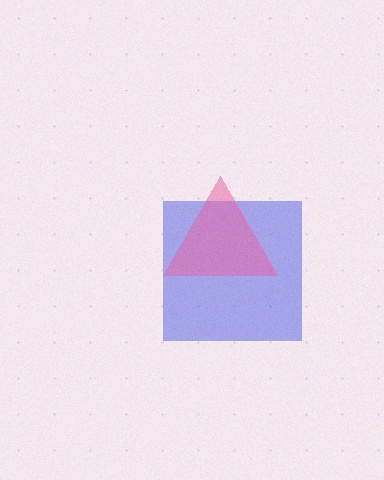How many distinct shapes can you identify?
There are 2 distinct shapes: a blue square, a pink triangle.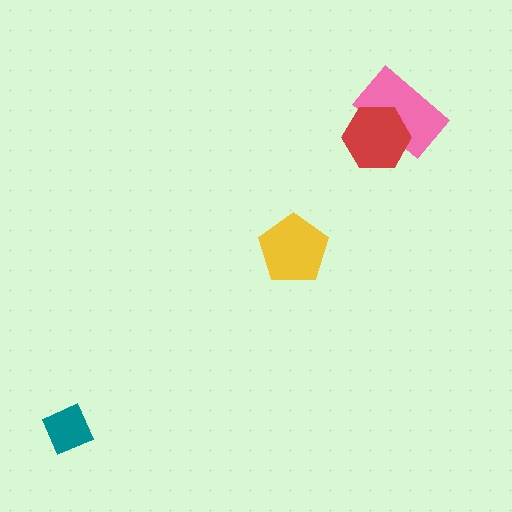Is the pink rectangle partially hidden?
Yes, it is partially covered by another shape.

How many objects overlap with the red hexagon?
1 object overlaps with the red hexagon.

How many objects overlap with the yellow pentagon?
0 objects overlap with the yellow pentagon.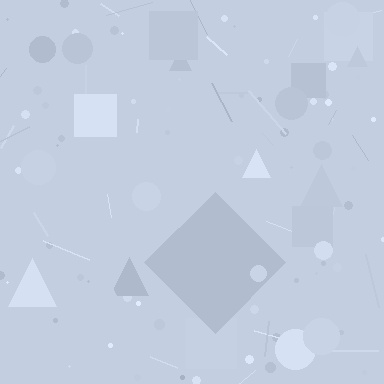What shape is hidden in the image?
A diamond is hidden in the image.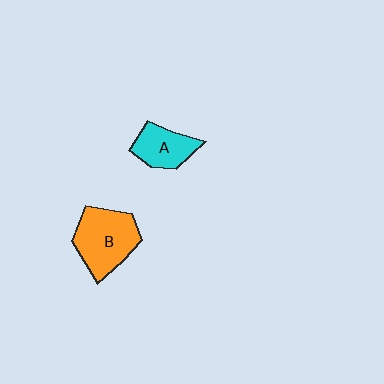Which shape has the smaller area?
Shape A (cyan).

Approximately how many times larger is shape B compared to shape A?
Approximately 1.6 times.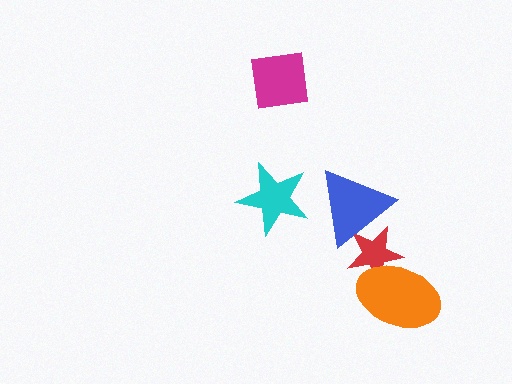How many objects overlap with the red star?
2 objects overlap with the red star.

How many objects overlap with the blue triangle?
1 object overlaps with the blue triangle.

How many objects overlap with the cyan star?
0 objects overlap with the cyan star.